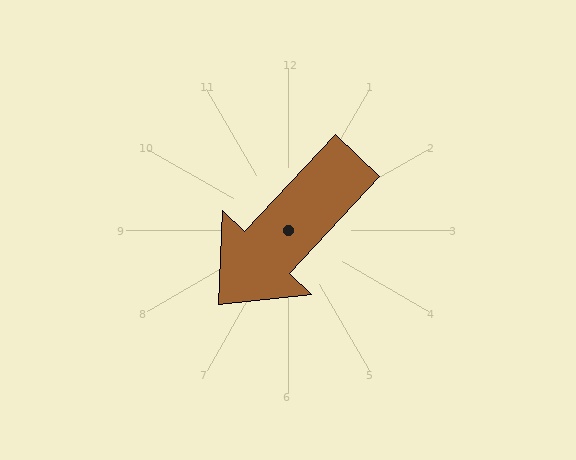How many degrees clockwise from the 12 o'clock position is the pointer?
Approximately 223 degrees.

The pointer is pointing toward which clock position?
Roughly 7 o'clock.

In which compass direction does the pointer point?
Southwest.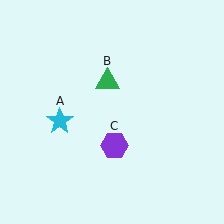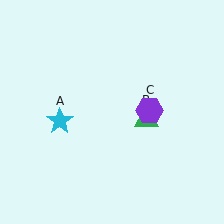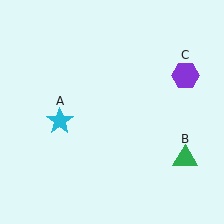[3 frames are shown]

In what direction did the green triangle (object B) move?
The green triangle (object B) moved down and to the right.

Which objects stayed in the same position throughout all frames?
Cyan star (object A) remained stationary.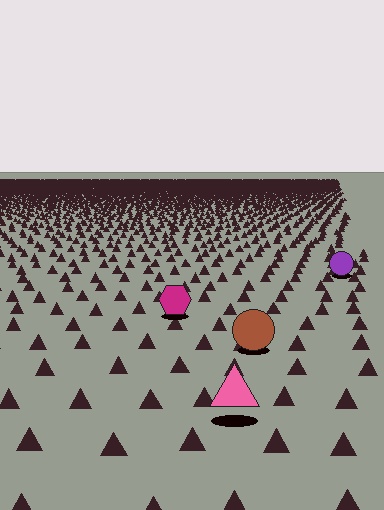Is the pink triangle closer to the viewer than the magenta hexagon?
Yes. The pink triangle is closer — you can tell from the texture gradient: the ground texture is coarser near it.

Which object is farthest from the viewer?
The purple circle is farthest from the viewer. It appears smaller and the ground texture around it is denser.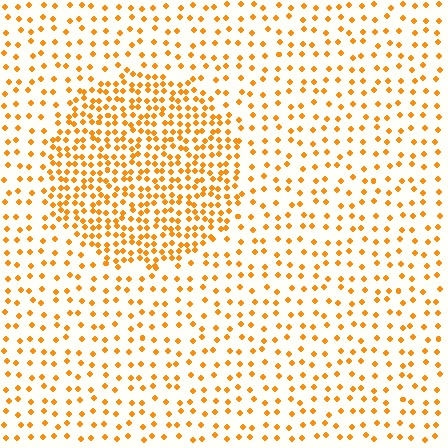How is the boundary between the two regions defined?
The boundary is defined by a change in element density (approximately 2.4x ratio). All elements are the same color, size, and shape.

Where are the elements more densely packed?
The elements are more densely packed inside the circle boundary.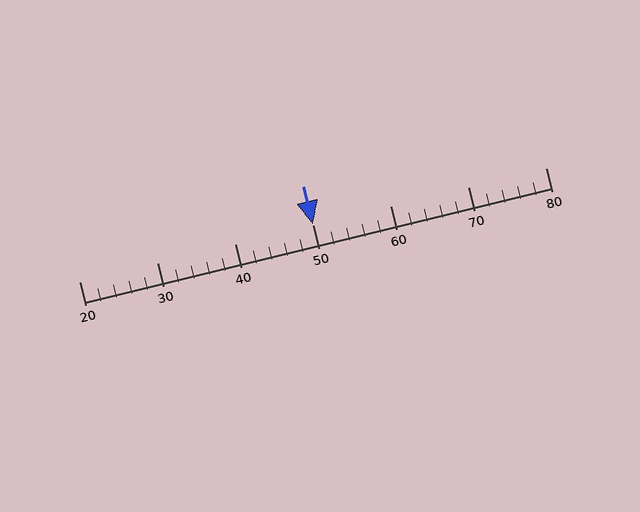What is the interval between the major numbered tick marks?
The major tick marks are spaced 10 units apart.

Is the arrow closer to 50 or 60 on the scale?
The arrow is closer to 50.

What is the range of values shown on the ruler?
The ruler shows values from 20 to 80.